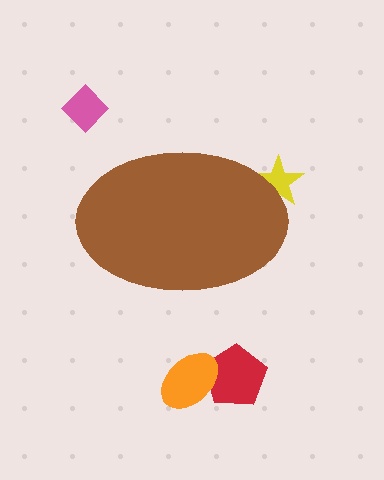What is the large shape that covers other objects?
A brown ellipse.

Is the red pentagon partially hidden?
No, the red pentagon is fully visible.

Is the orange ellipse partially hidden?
No, the orange ellipse is fully visible.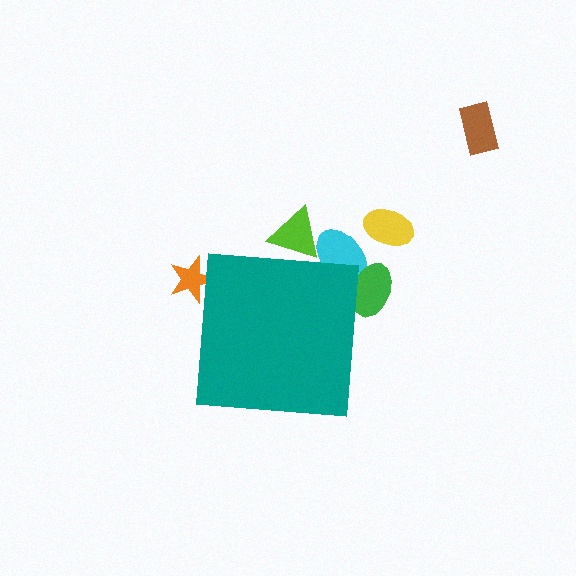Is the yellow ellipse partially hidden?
No, the yellow ellipse is fully visible.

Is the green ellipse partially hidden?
Yes, the green ellipse is partially hidden behind the teal square.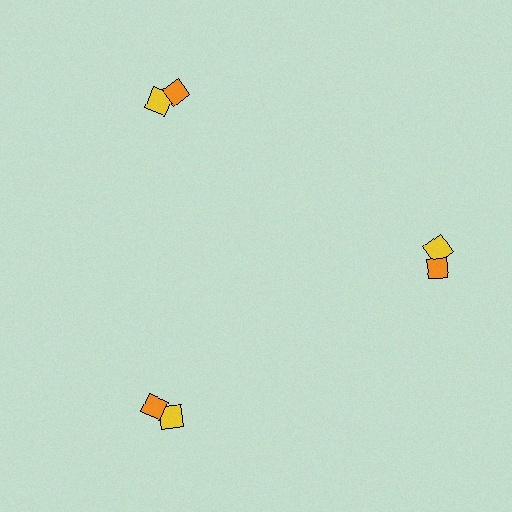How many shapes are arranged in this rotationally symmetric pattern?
There are 6 shapes, arranged in 3 groups of 2.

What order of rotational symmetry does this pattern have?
This pattern has 3-fold rotational symmetry.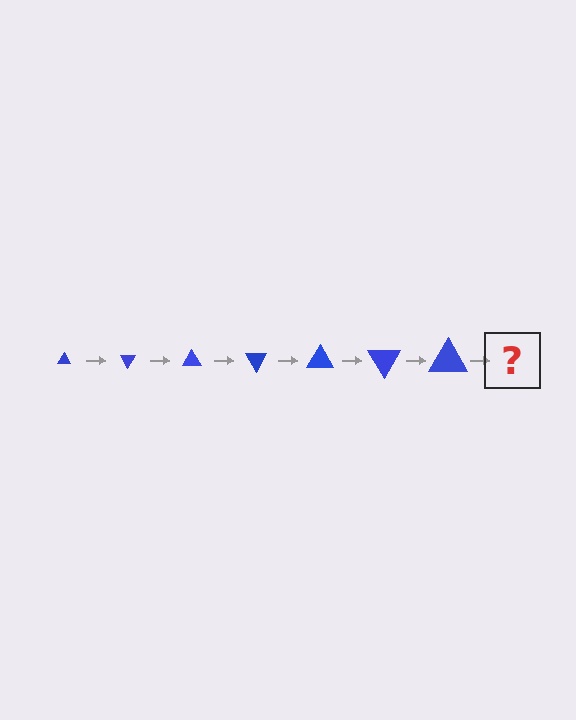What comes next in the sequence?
The next element should be a triangle, larger than the previous one and rotated 420 degrees from the start.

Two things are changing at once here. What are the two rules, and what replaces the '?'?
The two rules are that the triangle grows larger each step and it rotates 60 degrees each step. The '?' should be a triangle, larger than the previous one and rotated 420 degrees from the start.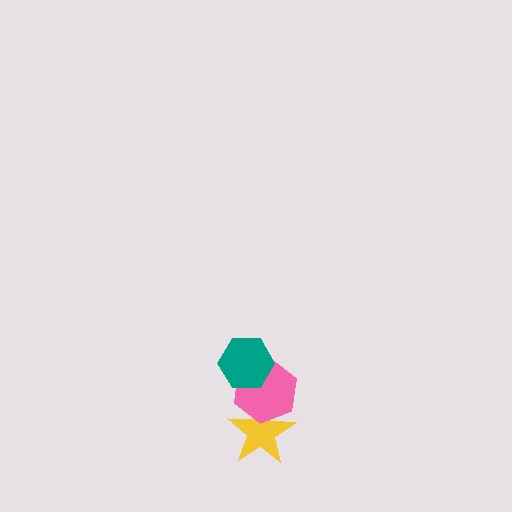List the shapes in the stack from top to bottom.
From top to bottom: the teal hexagon, the pink hexagon, the yellow star.